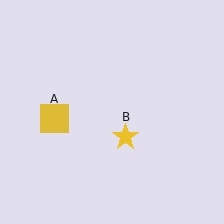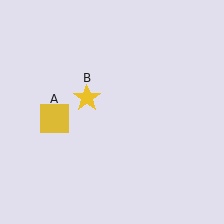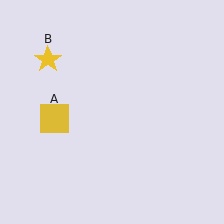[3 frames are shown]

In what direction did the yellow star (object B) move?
The yellow star (object B) moved up and to the left.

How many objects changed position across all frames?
1 object changed position: yellow star (object B).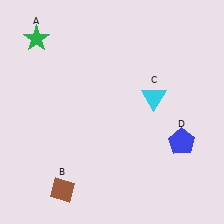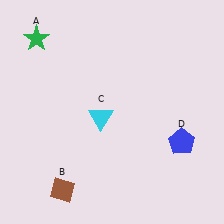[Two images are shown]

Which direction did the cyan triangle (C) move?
The cyan triangle (C) moved left.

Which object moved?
The cyan triangle (C) moved left.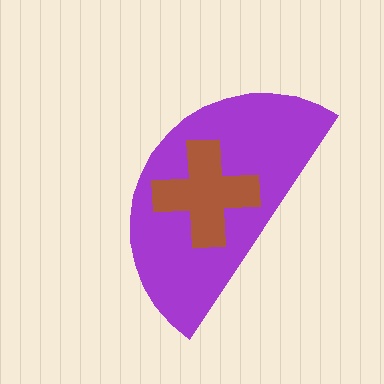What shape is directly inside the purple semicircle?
The brown cross.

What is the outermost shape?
The purple semicircle.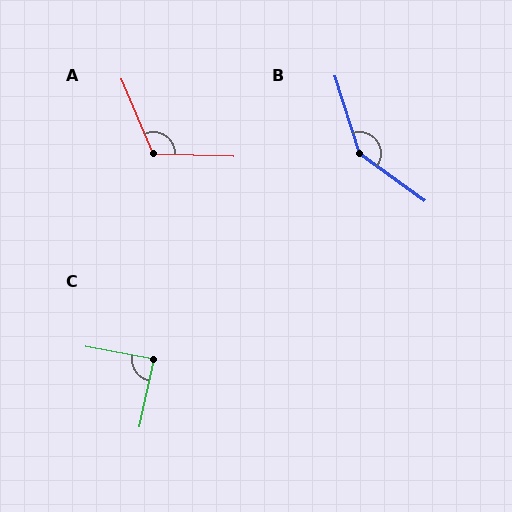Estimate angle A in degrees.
Approximately 115 degrees.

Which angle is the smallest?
C, at approximately 88 degrees.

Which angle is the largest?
B, at approximately 143 degrees.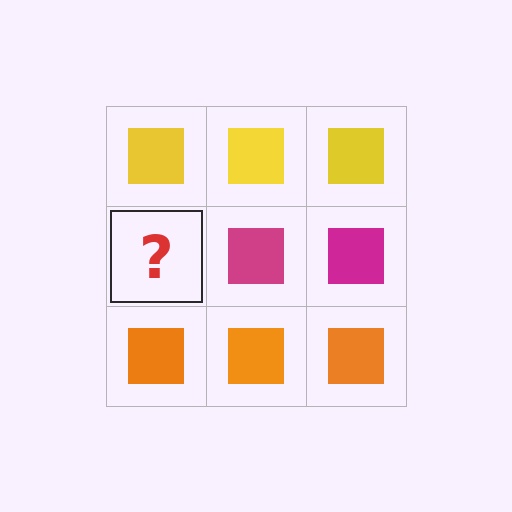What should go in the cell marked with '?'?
The missing cell should contain a magenta square.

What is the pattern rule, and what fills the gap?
The rule is that each row has a consistent color. The gap should be filled with a magenta square.